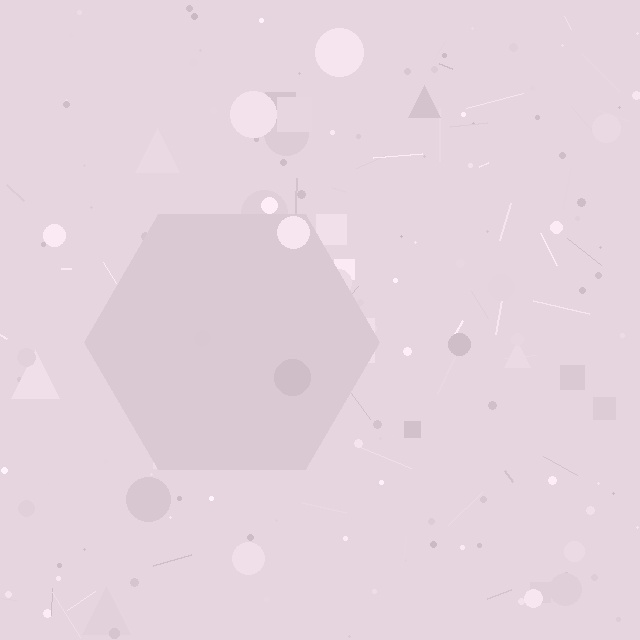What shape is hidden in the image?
A hexagon is hidden in the image.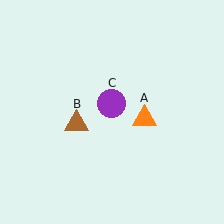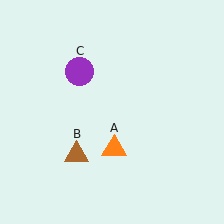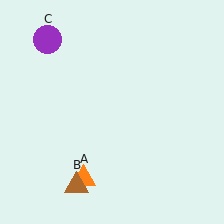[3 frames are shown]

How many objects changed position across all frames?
3 objects changed position: orange triangle (object A), brown triangle (object B), purple circle (object C).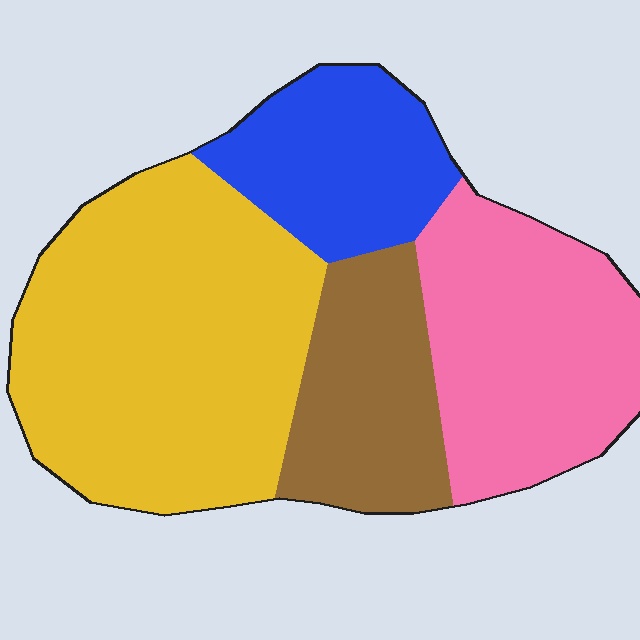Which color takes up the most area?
Yellow, at roughly 40%.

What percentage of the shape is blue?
Blue covers 16% of the shape.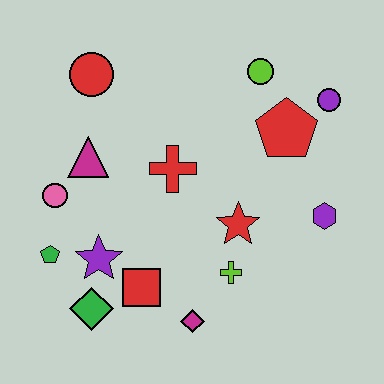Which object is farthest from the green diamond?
The purple circle is farthest from the green diamond.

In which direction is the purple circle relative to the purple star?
The purple circle is to the right of the purple star.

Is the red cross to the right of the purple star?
Yes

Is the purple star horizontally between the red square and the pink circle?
Yes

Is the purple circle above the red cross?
Yes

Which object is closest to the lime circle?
The red pentagon is closest to the lime circle.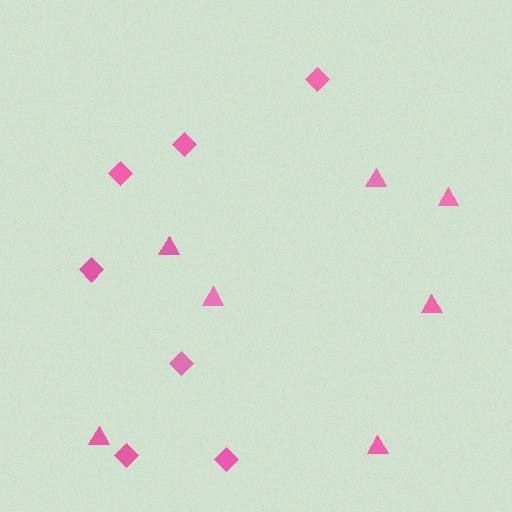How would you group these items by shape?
There are 2 groups: one group of diamonds (7) and one group of triangles (7).